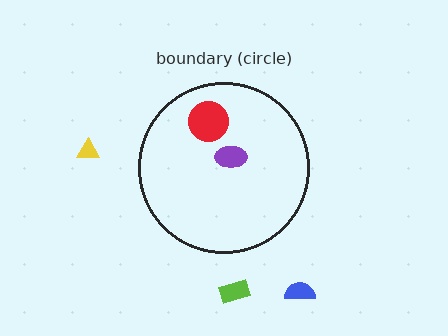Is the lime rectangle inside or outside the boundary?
Outside.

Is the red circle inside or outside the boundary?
Inside.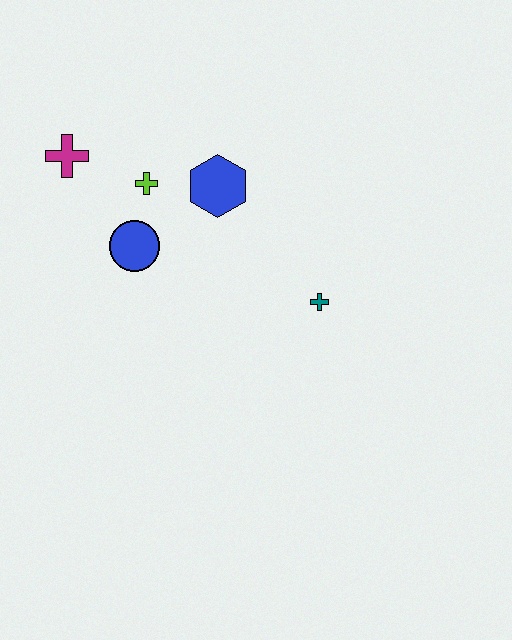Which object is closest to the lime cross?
The blue circle is closest to the lime cross.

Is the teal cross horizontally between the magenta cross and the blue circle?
No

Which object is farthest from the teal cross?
The magenta cross is farthest from the teal cross.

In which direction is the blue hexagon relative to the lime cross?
The blue hexagon is to the right of the lime cross.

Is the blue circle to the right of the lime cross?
No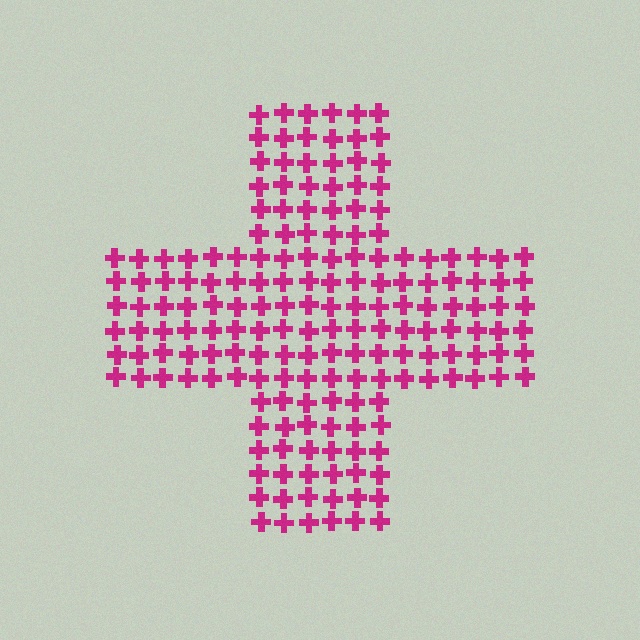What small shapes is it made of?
It is made of small crosses.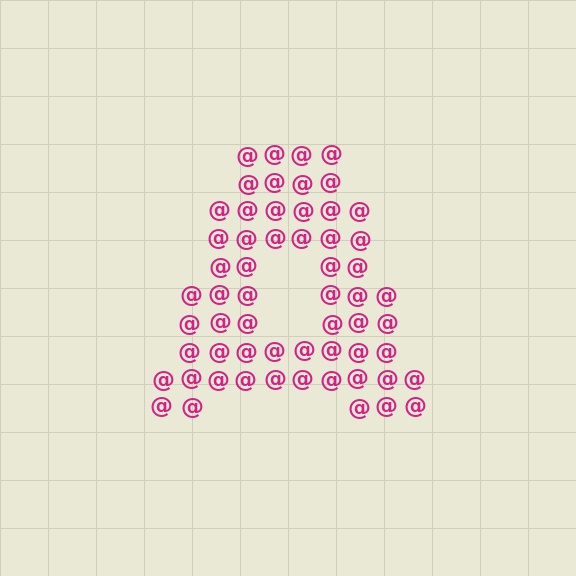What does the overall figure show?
The overall figure shows the letter A.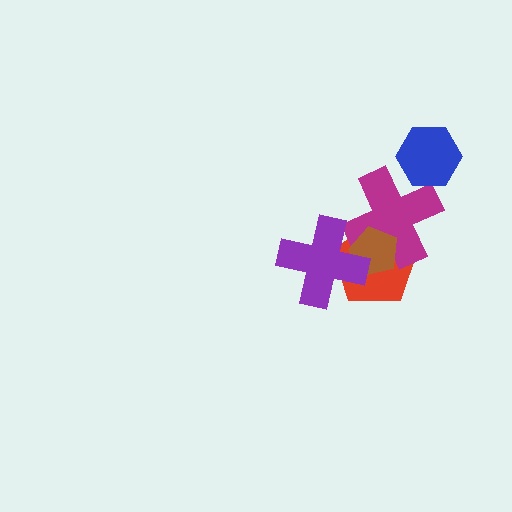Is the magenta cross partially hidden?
Yes, it is partially covered by another shape.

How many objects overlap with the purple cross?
3 objects overlap with the purple cross.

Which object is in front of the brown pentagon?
The purple cross is in front of the brown pentagon.